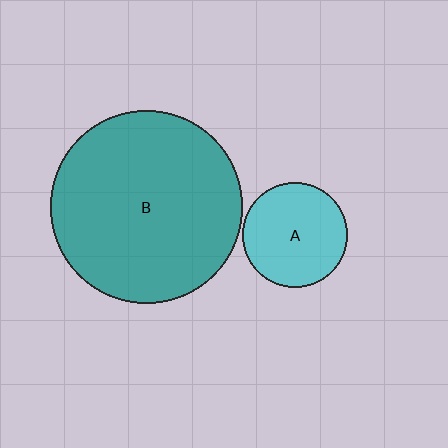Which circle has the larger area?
Circle B (teal).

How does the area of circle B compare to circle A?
Approximately 3.4 times.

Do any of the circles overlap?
No, none of the circles overlap.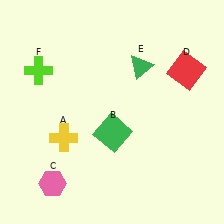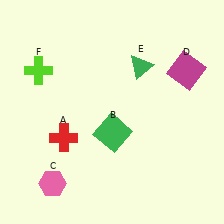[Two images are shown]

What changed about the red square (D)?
In Image 1, D is red. In Image 2, it changed to magenta.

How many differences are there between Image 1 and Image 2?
There are 2 differences between the two images.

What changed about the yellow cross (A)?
In Image 1, A is yellow. In Image 2, it changed to red.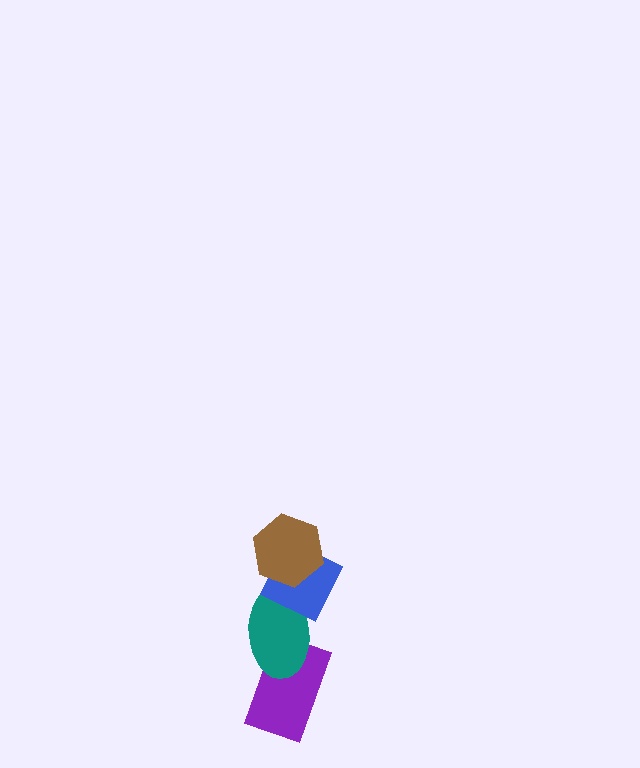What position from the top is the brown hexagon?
The brown hexagon is 1st from the top.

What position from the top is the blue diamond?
The blue diamond is 2nd from the top.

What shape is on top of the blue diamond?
The brown hexagon is on top of the blue diamond.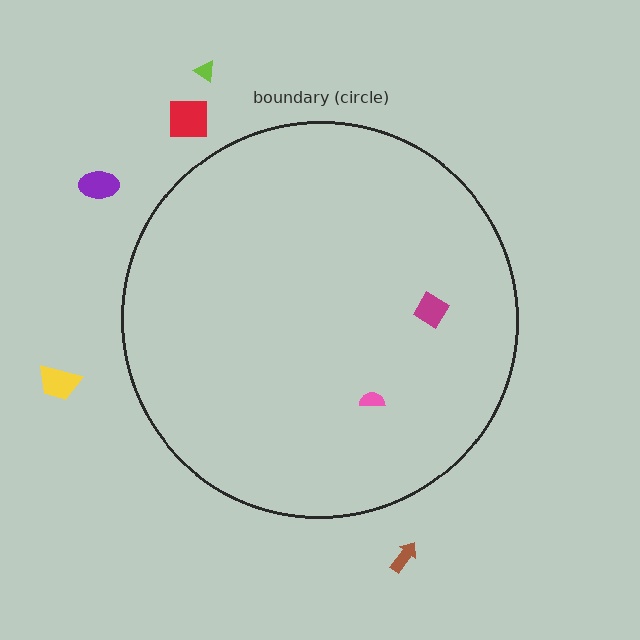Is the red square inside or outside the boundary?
Outside.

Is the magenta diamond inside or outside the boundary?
Inside.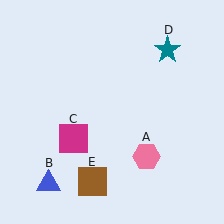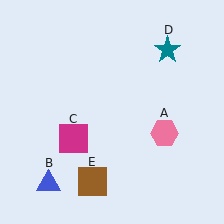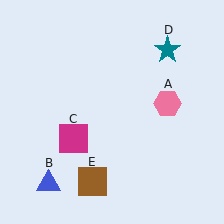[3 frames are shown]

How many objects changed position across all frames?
1 object changed position: pink hexagon (object A).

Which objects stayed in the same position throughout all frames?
Blue triangle (object B) and magenta square (object C) and teal star (object D) and brown square (object E) remained stationary.